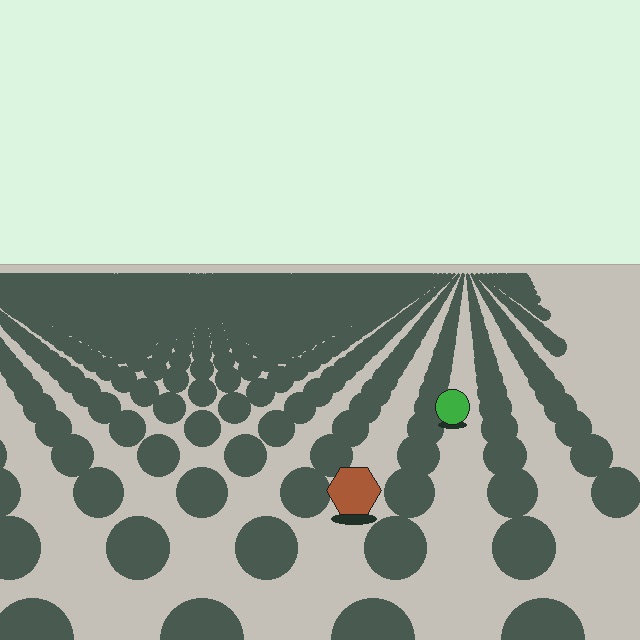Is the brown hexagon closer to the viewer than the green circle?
Yes. The brown hexagon is closer — you can tell from the texture gradient: the ground texture is coarser near it.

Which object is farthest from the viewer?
The green circle is farthest from the viewer. It appears smaller and the ground texture around it is denser.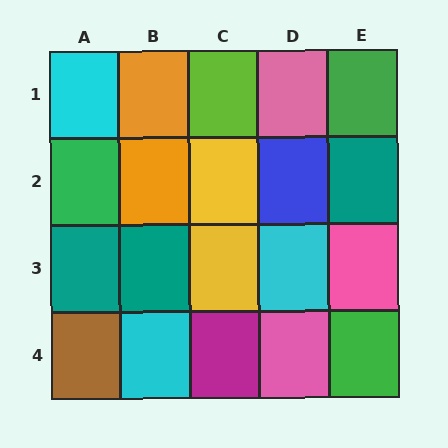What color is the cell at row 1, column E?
Green.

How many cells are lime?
1 cell is lime.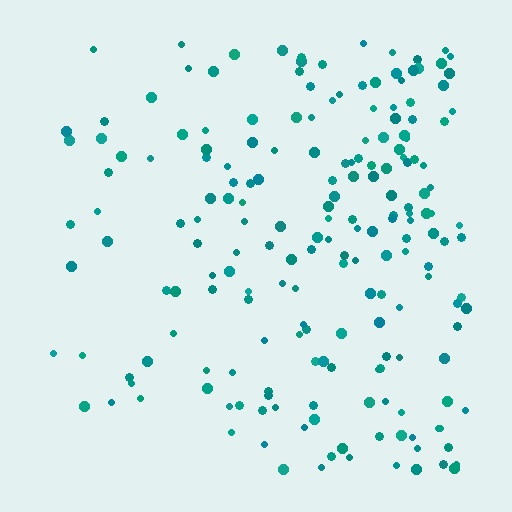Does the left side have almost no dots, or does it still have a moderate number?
Still a moderate number, just noticeably fewer than the right.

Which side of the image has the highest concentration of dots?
The right.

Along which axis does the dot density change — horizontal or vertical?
Horizontal.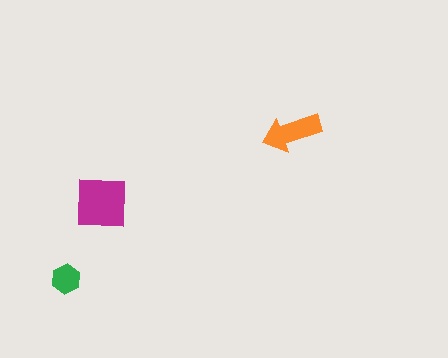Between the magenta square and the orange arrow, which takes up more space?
The magenta square.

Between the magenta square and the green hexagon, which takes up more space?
The magenta square.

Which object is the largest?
The magenta square.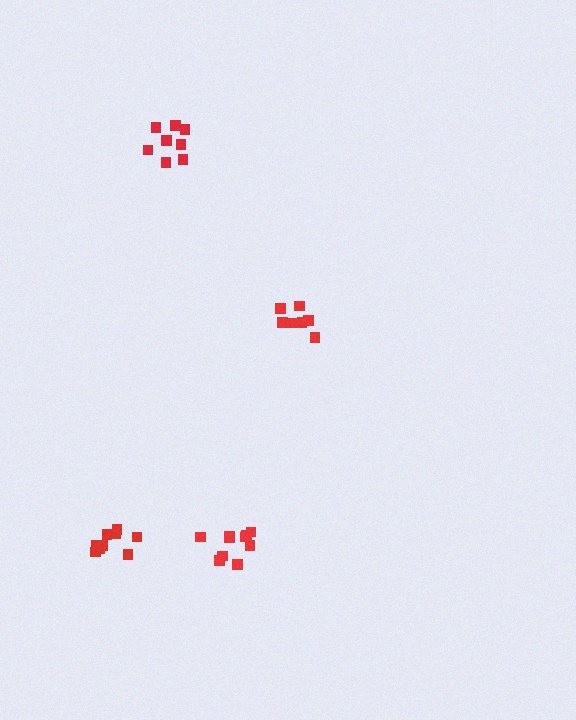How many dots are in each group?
Group 1: 7 dots, Group 2: 10 dots, Group 3: 9 dots, Group 4: 8 dots (34 total).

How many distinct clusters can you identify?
There are 4 distinct clusters.